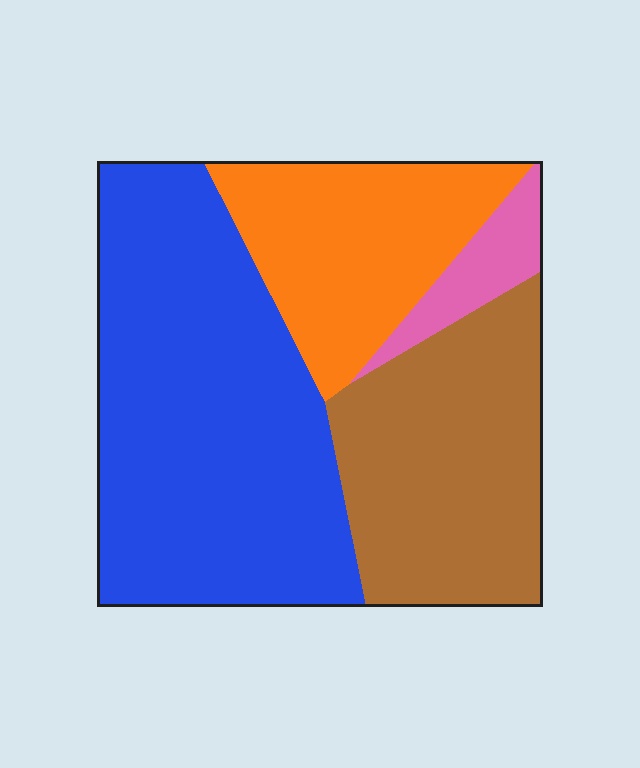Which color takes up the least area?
Pink, at roughly 5%.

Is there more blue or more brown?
Blue.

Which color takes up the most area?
Blue, at roughly 45%.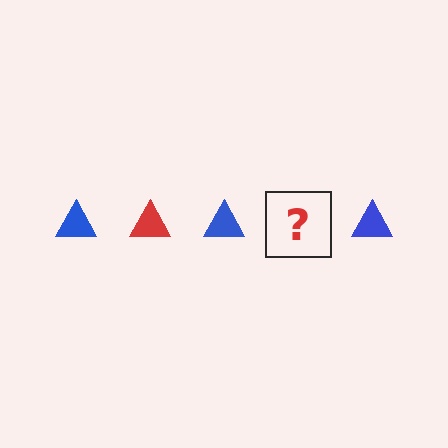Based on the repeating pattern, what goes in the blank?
The blank should be a red triangle.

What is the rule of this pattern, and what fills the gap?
The rule is that the pattern cycles through blue, red triangles. The gap should be filled with a red triangle.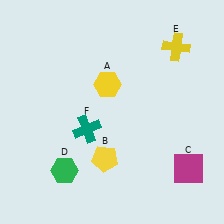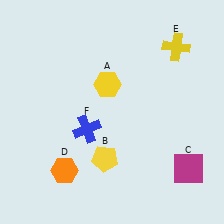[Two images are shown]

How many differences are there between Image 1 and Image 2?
There are 2 differences between the two images.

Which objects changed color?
D changed from green to orange. F changed from teal to blue.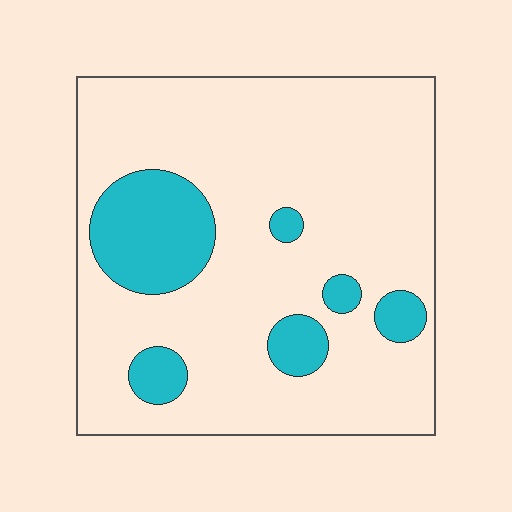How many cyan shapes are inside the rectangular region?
6.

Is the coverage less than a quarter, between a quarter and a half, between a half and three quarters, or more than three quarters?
Less than a quarter.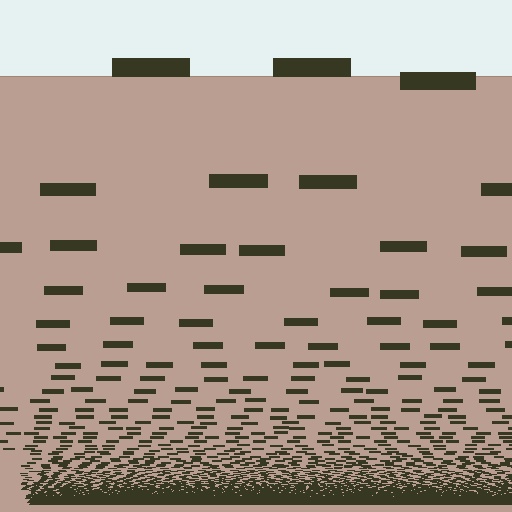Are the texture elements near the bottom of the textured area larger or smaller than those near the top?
Smaller. The gradient is inverted — elements near the bottom are smaller and denser.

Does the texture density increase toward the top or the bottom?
Density increases toward the bottom.